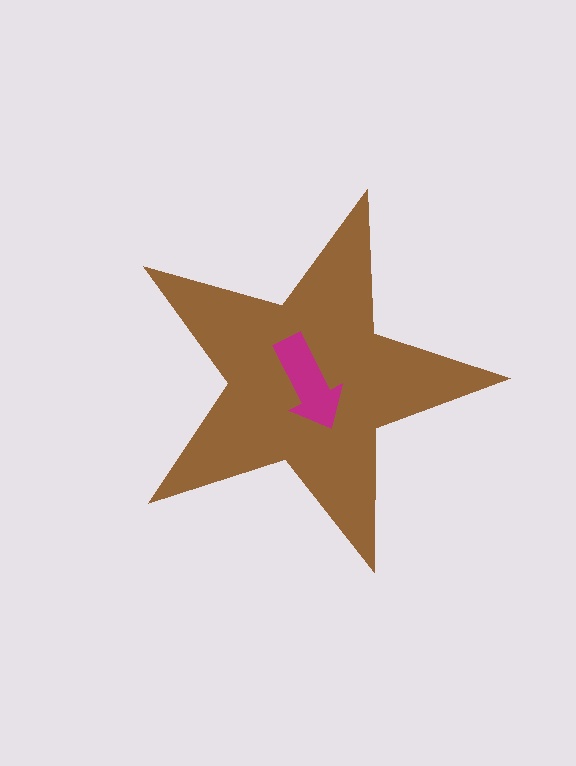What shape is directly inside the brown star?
The magenta arrow.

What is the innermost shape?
The magenta arrow.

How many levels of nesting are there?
2.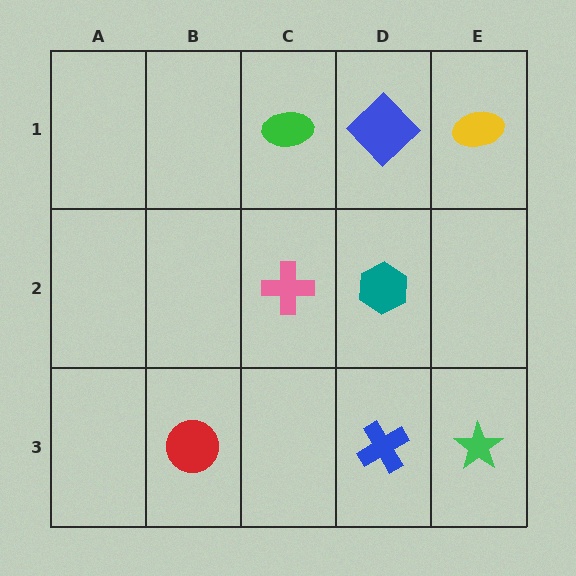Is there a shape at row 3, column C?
No, that cell is empty.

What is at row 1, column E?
A yellow ellipse.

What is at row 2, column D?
A teal hexagon.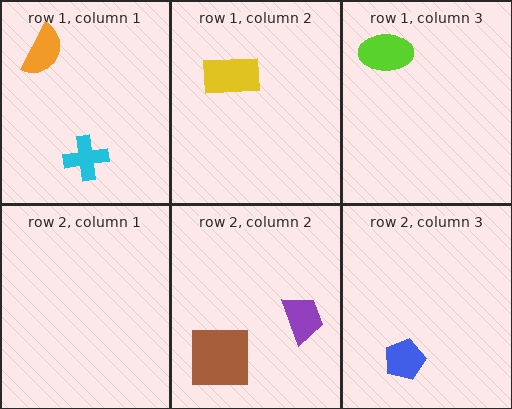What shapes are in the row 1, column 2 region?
The yellow rectangle.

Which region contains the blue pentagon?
The row 2, column 3 region.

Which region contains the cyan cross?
The row 1, column 1 region.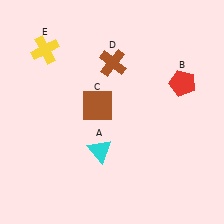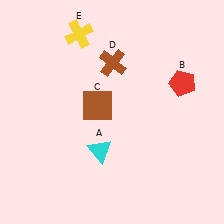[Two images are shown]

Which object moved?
The yellow cross (E) moved right.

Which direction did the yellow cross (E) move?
The yellow cross (E) moved right.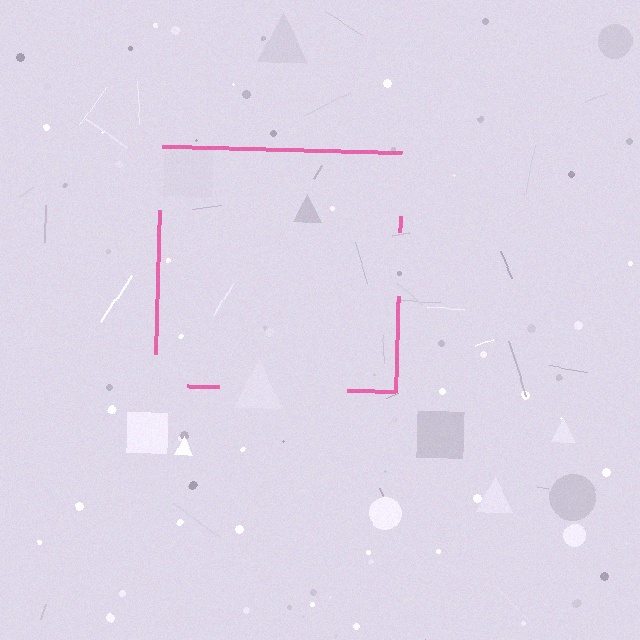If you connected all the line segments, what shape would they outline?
They would outline a square.